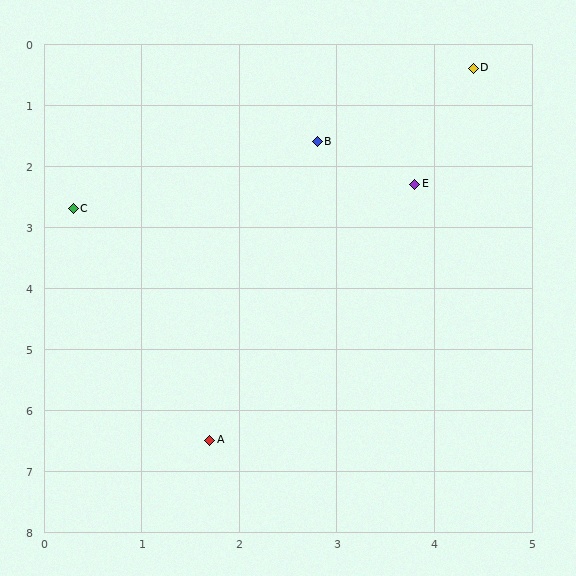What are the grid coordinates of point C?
Point C is at approximately (0.3, 2.7).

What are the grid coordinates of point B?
Point B is at approximately (2.8, 1.6).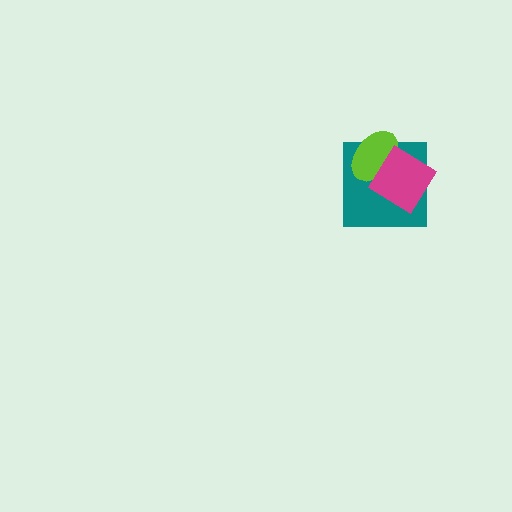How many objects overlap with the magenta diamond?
2 objects overlap with the magenta diamond.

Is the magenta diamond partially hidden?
No, no other shape covers it.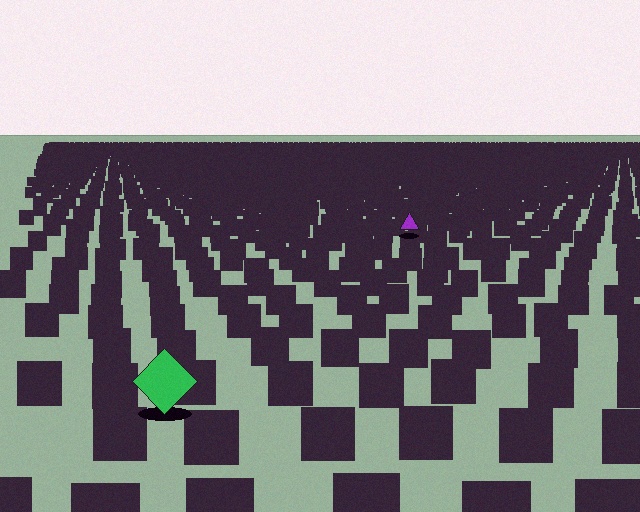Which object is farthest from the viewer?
The purple triangle is farthest from the viewer. It appears smaller and the ground texture around it is denser.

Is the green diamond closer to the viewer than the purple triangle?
Yes. The green diamond is closer — you can tell from the texture gradient: the ground texture is coarser near it.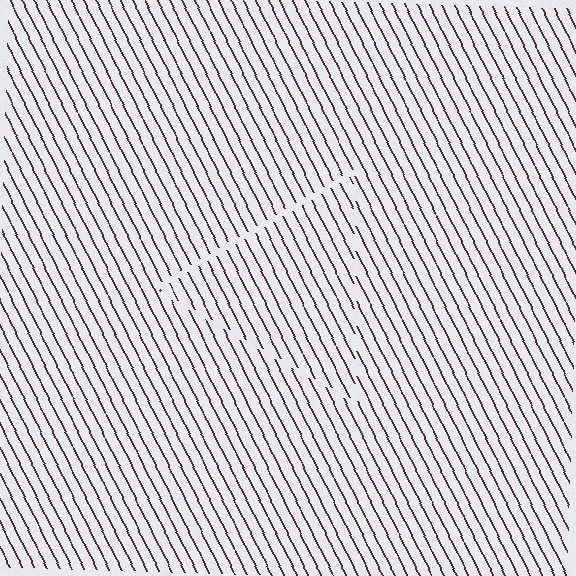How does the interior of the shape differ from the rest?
The interior of the shape contains the same grating, shifted by half a period — the contour is defined by the phase discontinuity where line-ends from the inner and outer gratings abut.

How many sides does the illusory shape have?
3 sides — the line-ends trace a triangle.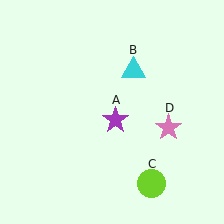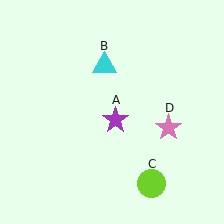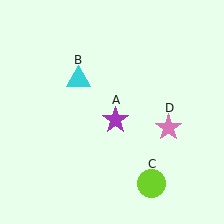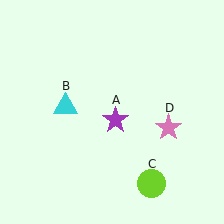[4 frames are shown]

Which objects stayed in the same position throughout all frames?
Purple star (object A) and lime circle (object C) and pink star (object D) remained stationary.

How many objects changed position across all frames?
1 object changed position: cyan triangle (object B).